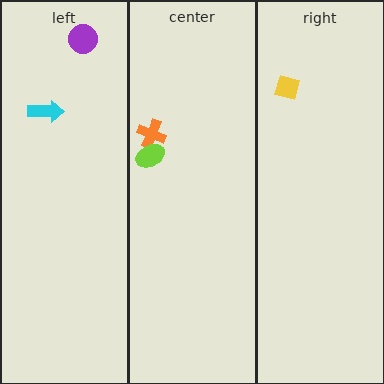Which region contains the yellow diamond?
The right region.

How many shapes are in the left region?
2.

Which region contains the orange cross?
The center region.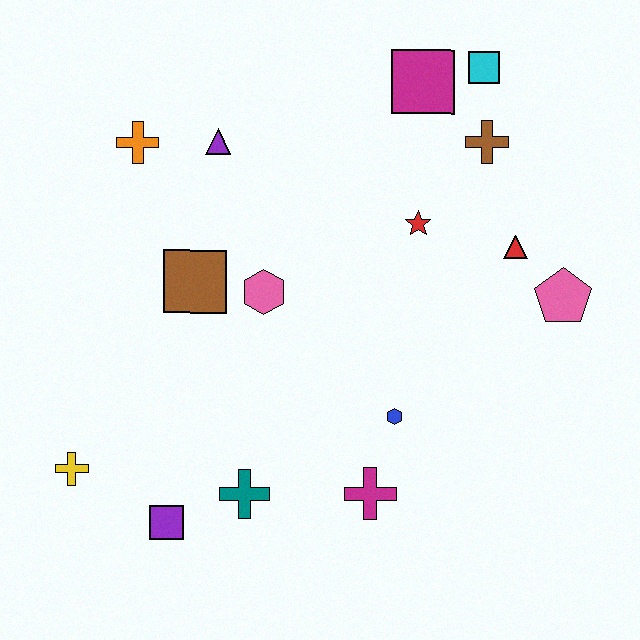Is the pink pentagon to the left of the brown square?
No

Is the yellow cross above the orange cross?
No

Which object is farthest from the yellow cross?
The cyan square is farthest from the yellow cross.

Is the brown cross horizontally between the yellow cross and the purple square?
No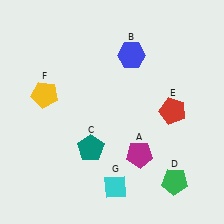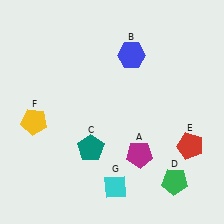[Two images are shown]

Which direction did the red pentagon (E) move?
The red pentagon (E) moved down.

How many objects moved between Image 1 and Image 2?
2 objects moved between the two images.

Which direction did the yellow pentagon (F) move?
The yellow pentagon (F) moved down.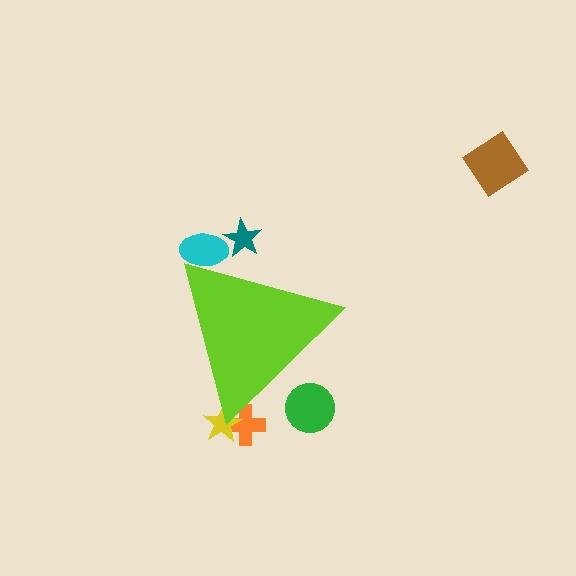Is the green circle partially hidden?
Yes, the green circle is partially hidden behind the lime triangle.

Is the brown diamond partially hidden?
No, the brown diamond is fully visible.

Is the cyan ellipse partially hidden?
Yes, the cyan ellipse is partially hidden behind the lime triangle.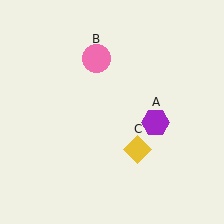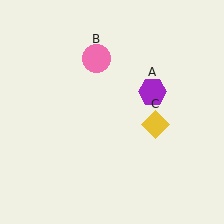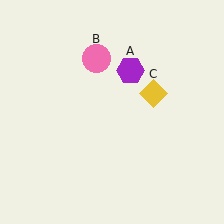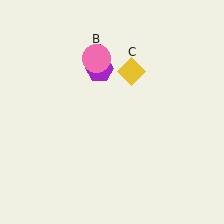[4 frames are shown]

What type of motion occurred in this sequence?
The purple hexagon (object A), yellow diamond (object C) rotated counterclockwise around the center of the scene.